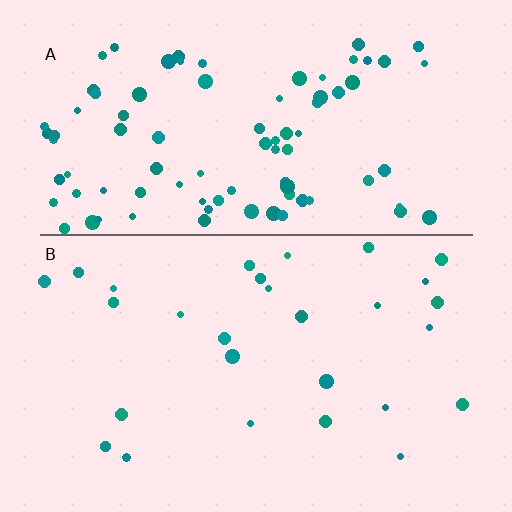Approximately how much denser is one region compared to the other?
Approximately 3.0× — region A over region B.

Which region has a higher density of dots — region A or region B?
A (the top).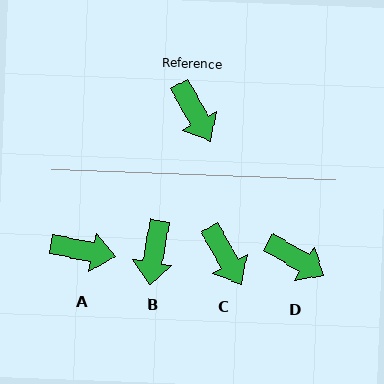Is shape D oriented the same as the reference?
No, it is off by about 29 degrees.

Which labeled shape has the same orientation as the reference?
C.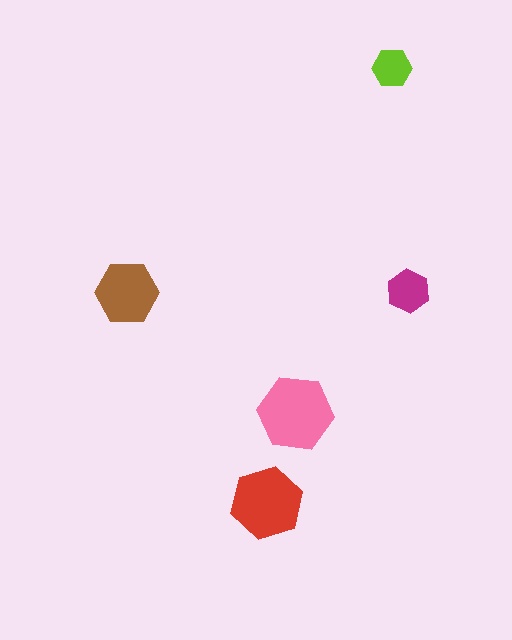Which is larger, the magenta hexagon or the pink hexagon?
The pink one.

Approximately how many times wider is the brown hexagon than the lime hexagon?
About 1.5 times wider.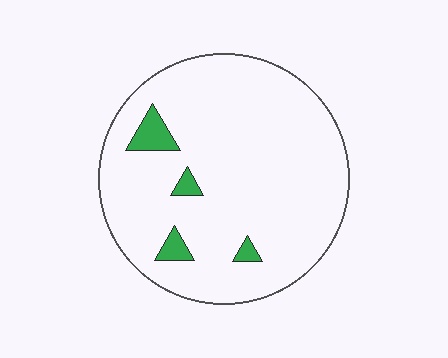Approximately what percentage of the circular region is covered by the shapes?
Approximately 5%.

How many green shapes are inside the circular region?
4.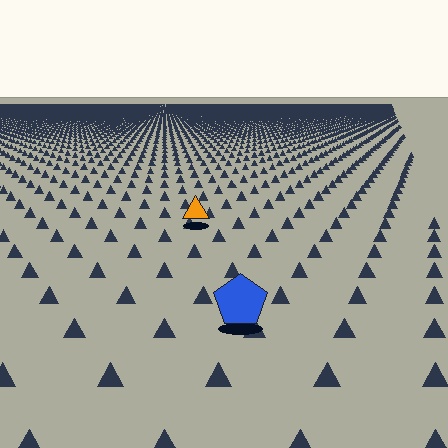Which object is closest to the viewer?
The blue pentagon is closest. The texture marks near it are larger and more spread out.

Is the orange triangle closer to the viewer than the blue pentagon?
No. The blue pentagon is closer — you can tell from the texture gradient: the ground texture is coarser near it.